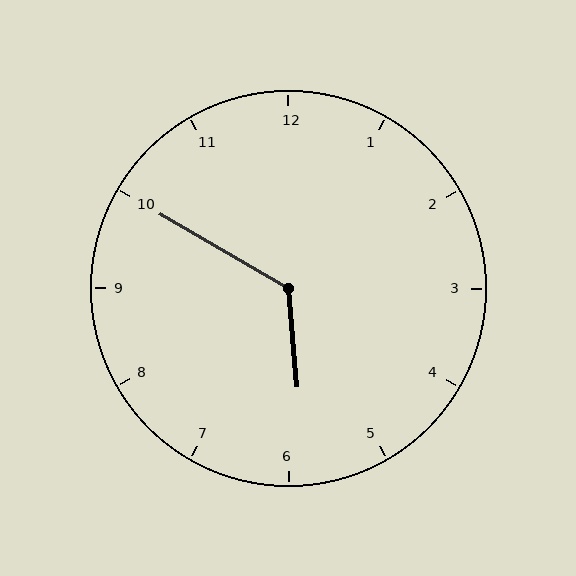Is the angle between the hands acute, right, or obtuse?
It is obtuse.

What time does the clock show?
5:50.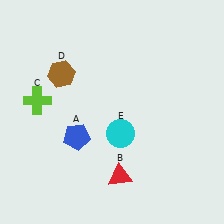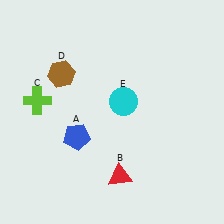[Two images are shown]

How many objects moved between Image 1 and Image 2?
1 object moved between the two images.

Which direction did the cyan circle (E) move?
The cyan circle (E) moved up.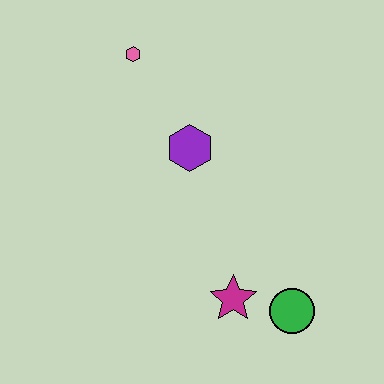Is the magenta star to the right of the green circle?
No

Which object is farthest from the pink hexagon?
The green circle is farthest from the pink hexagon.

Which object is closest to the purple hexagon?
The pink hexagon is closest to the purple hexagon.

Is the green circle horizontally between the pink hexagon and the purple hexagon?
No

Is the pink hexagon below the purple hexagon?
No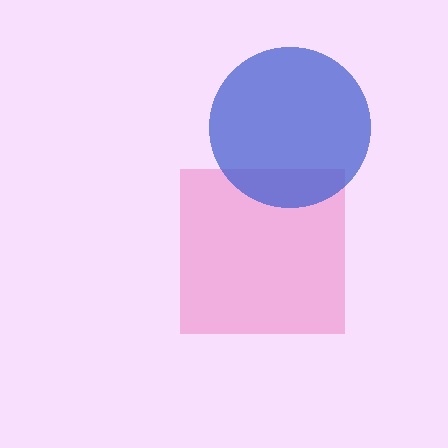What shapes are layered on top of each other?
The layered shapes are: a pink square, a blue circle.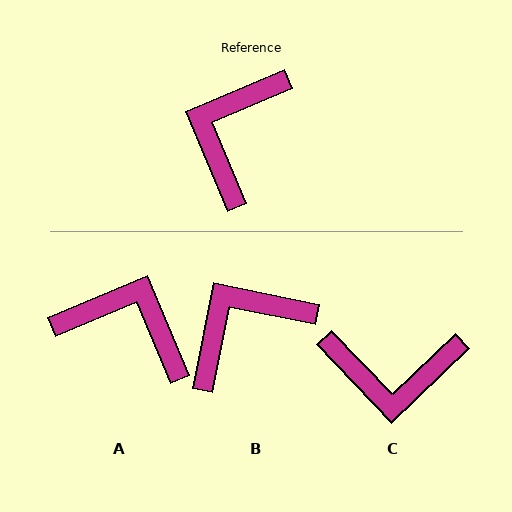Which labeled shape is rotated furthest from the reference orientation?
C, about 111 degrees away.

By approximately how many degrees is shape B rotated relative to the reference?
Approximately 34 degrees clockwise.